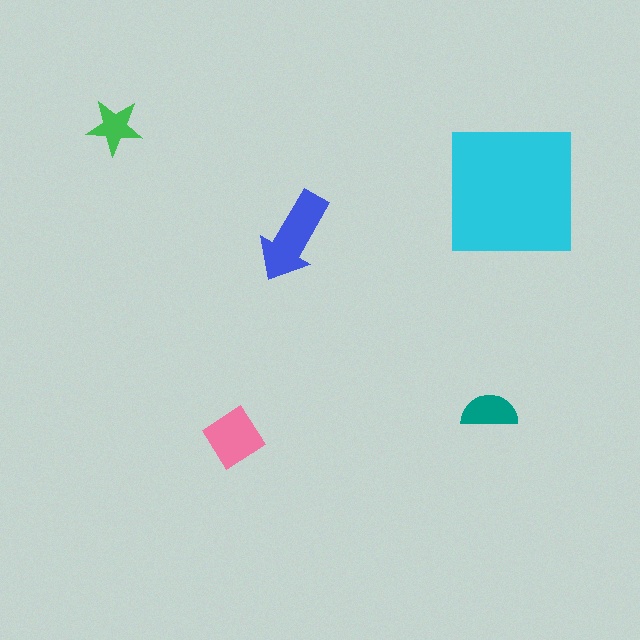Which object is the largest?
The cyan square.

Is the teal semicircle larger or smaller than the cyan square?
Smaller.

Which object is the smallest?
The green star.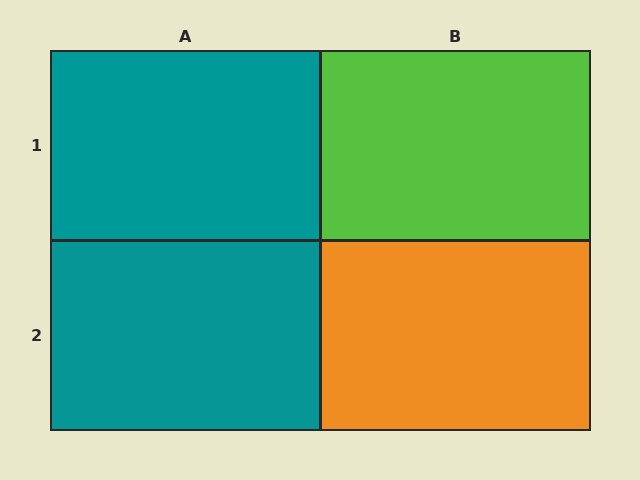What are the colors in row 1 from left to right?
Teal, lime.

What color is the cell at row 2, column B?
Orange.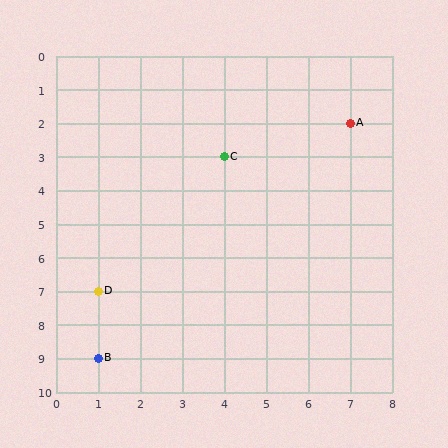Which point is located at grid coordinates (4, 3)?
Point C is at (4, 3).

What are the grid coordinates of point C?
Point C is at grid coordinates (4, 3).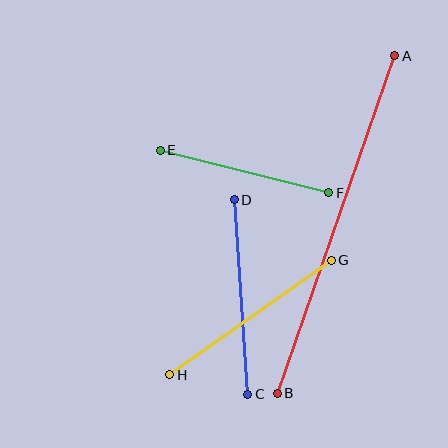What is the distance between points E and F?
The distance is approximately 174 pixels.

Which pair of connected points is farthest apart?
Points A and B are farthest apart.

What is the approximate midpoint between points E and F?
The midpoint is at approximately (244, 172) pixels.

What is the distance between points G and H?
The distance is approximately 198 pixels.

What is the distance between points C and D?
The distance is approximately 195 pixels.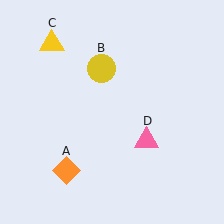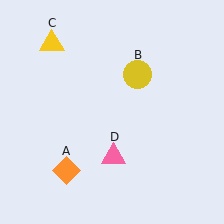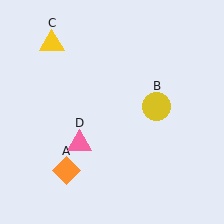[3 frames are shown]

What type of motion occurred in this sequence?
The yellow circle (object B), pink triangle (object D) rotated clockwise around the center of the scene.